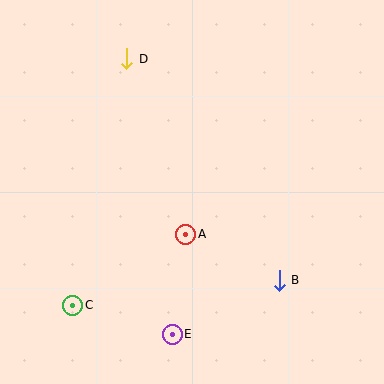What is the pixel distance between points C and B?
The distance between C and B is 208 pixels.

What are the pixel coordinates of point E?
Point E is at (172, 334).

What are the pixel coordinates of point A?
Point A is at (186, 234).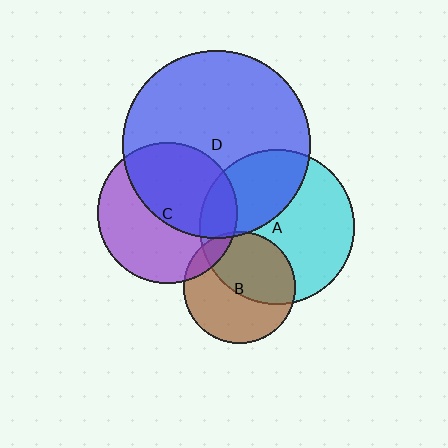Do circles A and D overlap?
Yes.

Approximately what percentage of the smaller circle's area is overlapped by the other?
Approximately 35%.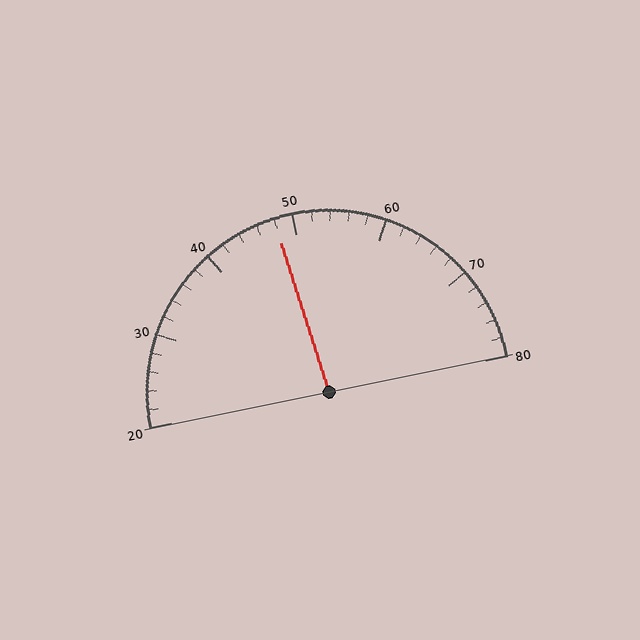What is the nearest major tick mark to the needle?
The nearest major tick mark is 50.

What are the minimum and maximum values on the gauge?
The gauge ranges from 20 to 80.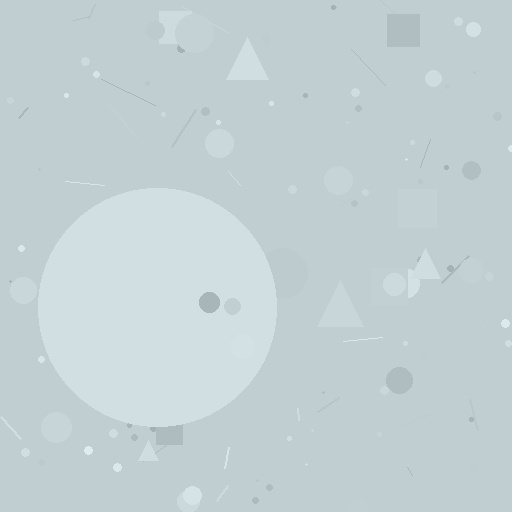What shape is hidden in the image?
A circle is hidden in the image.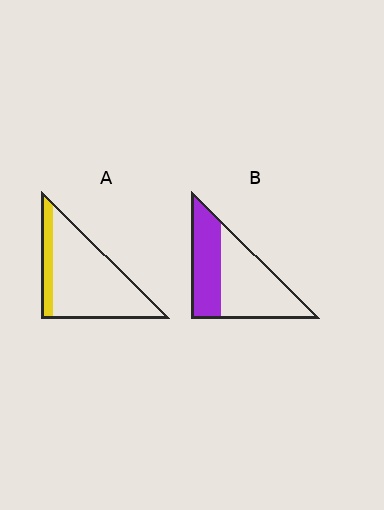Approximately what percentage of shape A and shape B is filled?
A is approximately 20% and B is approximately 40%.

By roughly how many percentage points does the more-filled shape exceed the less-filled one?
By roughly 25 percentage points (B over A).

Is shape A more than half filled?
No.